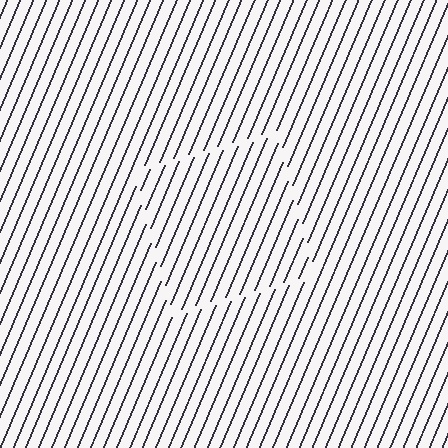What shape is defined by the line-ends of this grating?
An illusory square. The interior of the shape contains the same grating, shifted by half a period — the contour is defined by the phase discontinuity where line-ends from the inner and outer gratings abut.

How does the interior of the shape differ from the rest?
The interior of the shape contains the same grating, shifted by half a period — the contour is defined by the phase discontinuity where line-ends from the inner and outer gratings abut.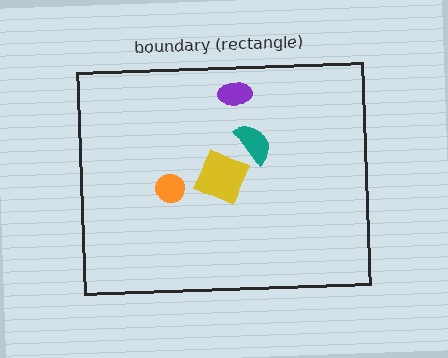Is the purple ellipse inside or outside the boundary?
Inside.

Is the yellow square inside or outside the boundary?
Inside.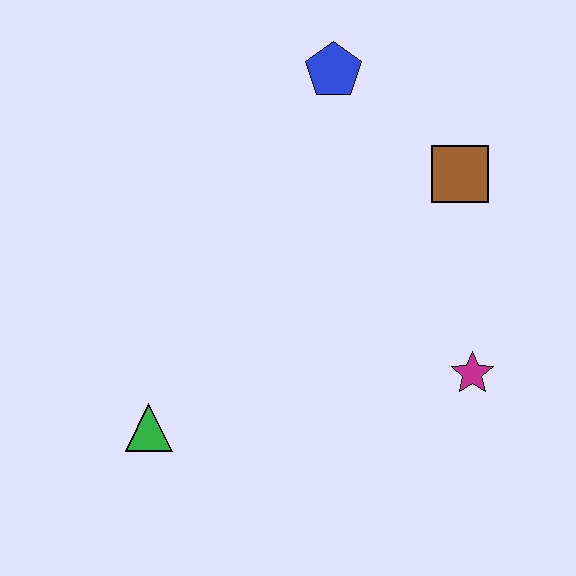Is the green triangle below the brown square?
Yes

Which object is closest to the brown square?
The blue pentagon is closest to the brown square.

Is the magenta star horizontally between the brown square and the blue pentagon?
No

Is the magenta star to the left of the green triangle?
No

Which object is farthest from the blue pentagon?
The green triangle is farthest from the blue pentagon.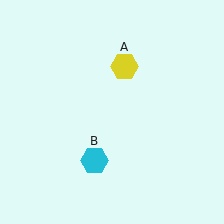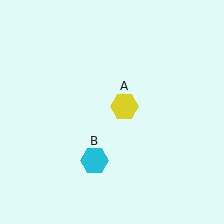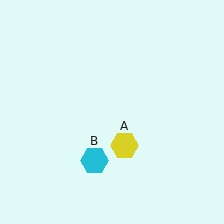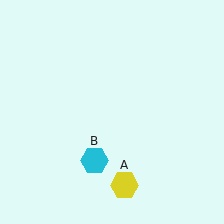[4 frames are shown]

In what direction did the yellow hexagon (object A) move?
The yellow hexagon (object A) moved down.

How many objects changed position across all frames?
1 object changed position: yellow hexagon (object A).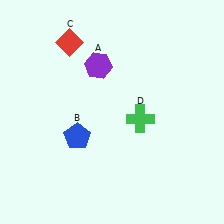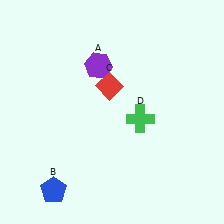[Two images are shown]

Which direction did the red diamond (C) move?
The red diamond (C) moved down.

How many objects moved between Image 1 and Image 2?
2 objects moved between the two images.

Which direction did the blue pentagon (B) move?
The blue pentagon (B) moved down.